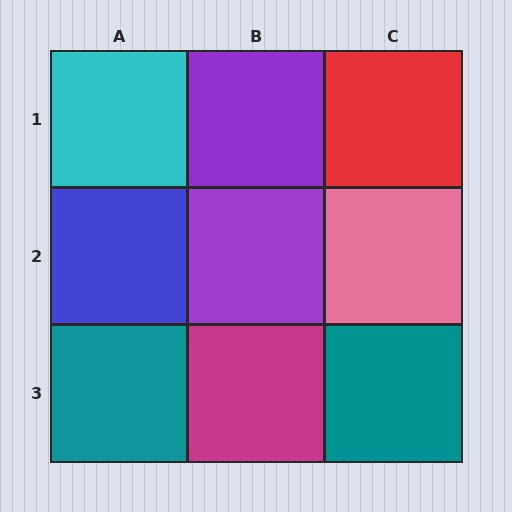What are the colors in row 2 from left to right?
Blue, purple, pink.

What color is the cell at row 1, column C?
Red.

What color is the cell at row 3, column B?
Magenta.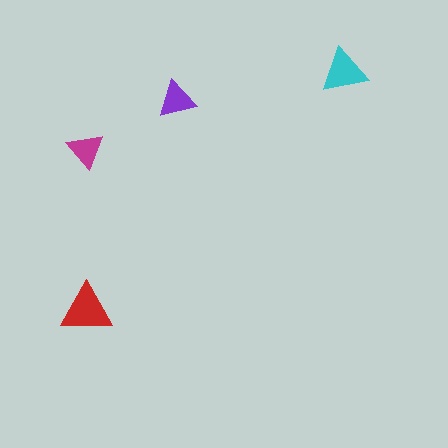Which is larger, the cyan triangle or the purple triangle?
The cyan one.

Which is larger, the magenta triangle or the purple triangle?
The purple one.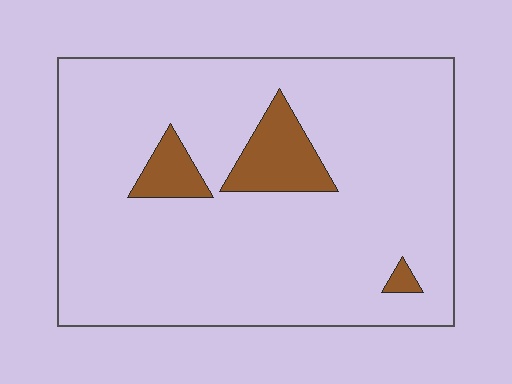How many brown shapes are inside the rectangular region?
3.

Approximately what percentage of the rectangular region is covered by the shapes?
Approximately 10%.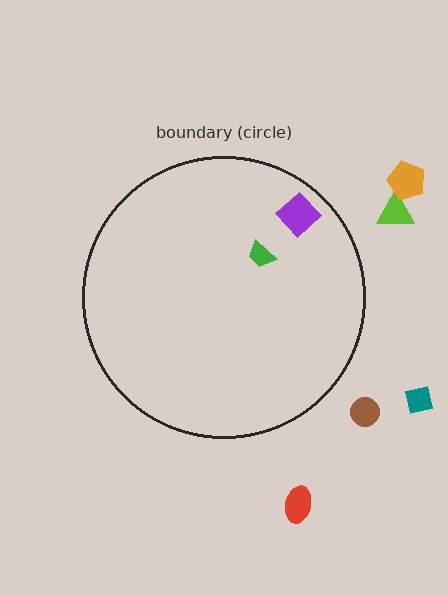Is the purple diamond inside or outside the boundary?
Inside.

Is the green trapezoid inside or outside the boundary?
Inside.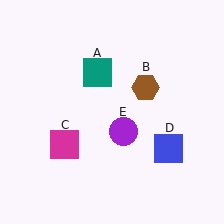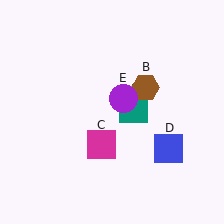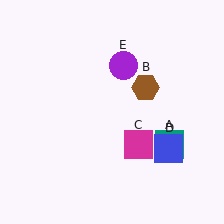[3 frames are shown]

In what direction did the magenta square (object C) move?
The magenta square (object C) moved right.